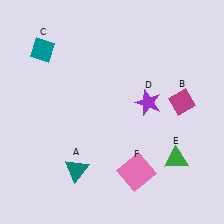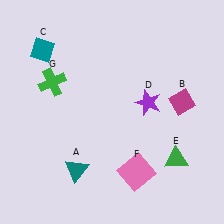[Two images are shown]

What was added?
A green cross (G) was added in Image 2.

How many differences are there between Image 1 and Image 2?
There is 1 difference between the two images.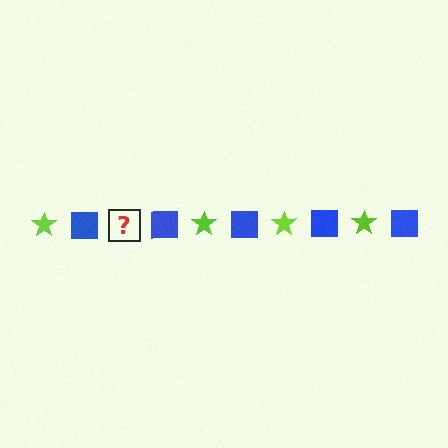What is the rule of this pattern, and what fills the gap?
The rule is that the pattern alternates between lime star and blue square. The gap should be filled with a lime star.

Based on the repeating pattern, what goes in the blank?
The blank should be a lime star.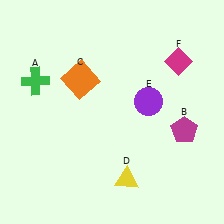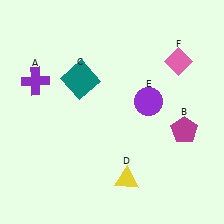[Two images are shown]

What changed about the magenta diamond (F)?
In Image 1, F is magenta. In Image 2, it changed to pink.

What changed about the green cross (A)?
In Image 1, A is green. In Image 2, it changed to purple.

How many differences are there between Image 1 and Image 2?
There are 3 differences between the two images.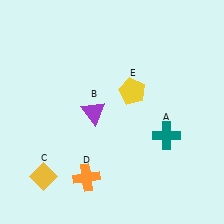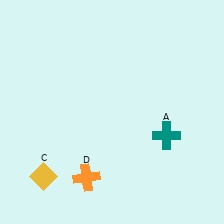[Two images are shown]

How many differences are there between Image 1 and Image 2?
There are 2 differences between the two images.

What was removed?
The yellow pentagon (E), the purple triangle (B) were removed in Image 2.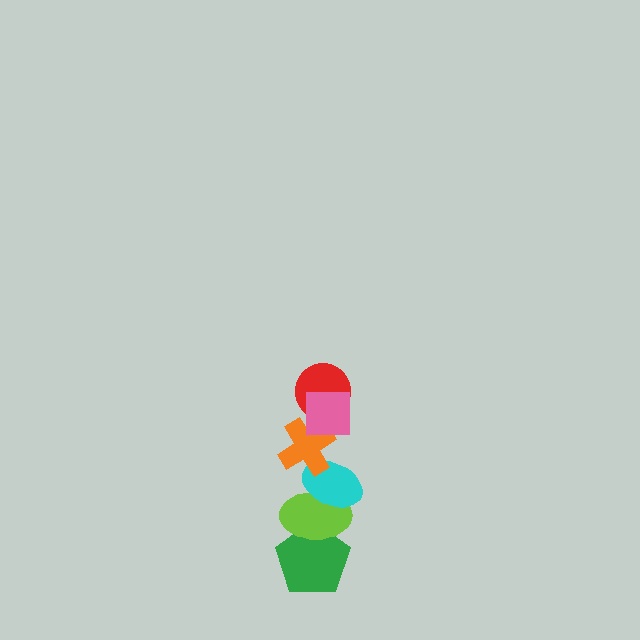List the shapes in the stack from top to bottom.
From top to bottom: the pink square, the red circle, the orange cross, the cyan ellipse, the lime ellipse, the green pentagon.